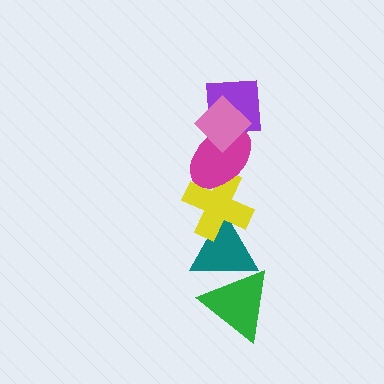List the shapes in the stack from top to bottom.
From top to bottom: the pink diamond, the purple square, the magenta ellipse, the yellow cross, the teal triangle, the green triangle.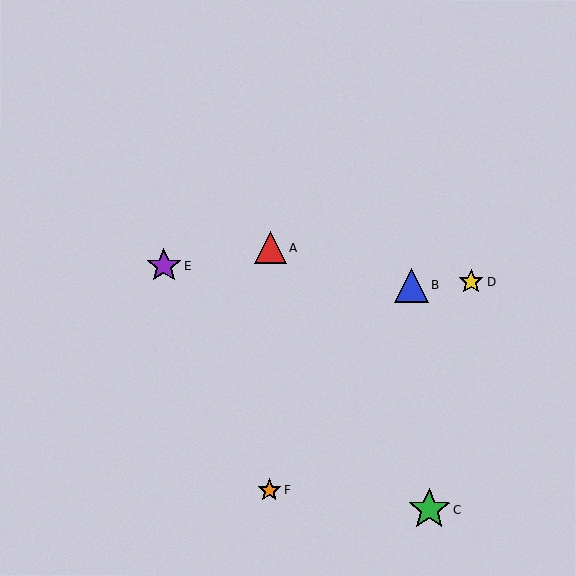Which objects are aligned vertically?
Objects A, F are aligned vertically.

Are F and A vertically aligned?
Yes, both are at x≈270.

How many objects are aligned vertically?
2 objects (A, F) are aligned vertically.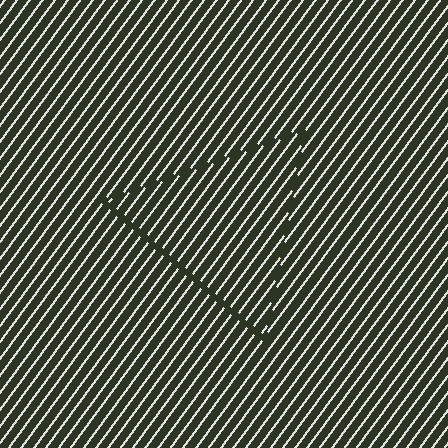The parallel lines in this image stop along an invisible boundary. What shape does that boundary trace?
An illusory triangle. The interior of the shape contains the same grating, shifted by half a period — the contour is defined by the phase discontinuity where line-ends from the inner and outer gratings abut.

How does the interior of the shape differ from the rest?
The interior of the shape contains the same grating, shifted by half a period — the contour is defined by the phase discontinuity where line-ends from the inner and outer gratings abut.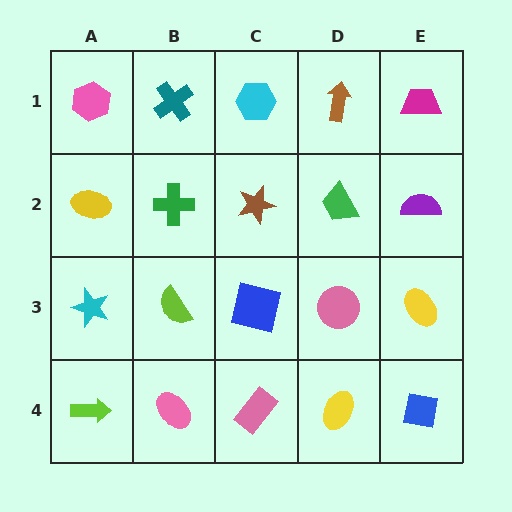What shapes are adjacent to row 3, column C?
A brown star (row 2, column C), a pink rectangle (row 4, column C), a lime semicircle (row 3, column B), a pink circle (row 3, column D).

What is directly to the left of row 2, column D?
A brown star.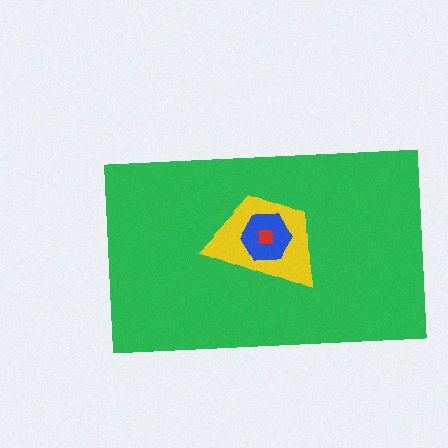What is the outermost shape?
The green rectangle.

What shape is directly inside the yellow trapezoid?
The blue hexagon.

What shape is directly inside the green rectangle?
The yellow trapezoid.